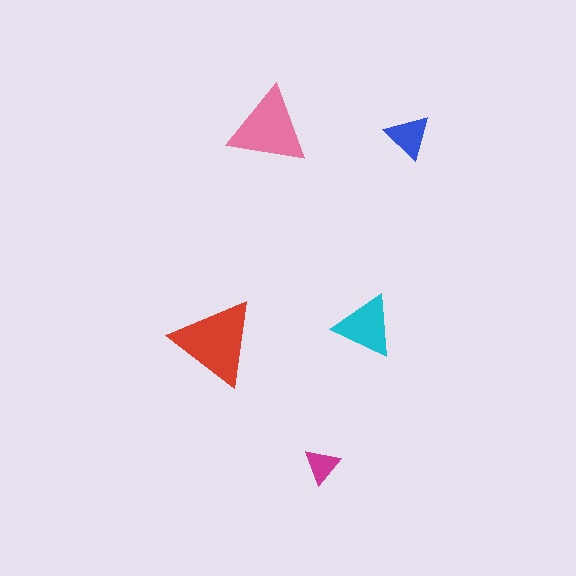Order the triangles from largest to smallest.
the red one, the pink one, the cyan one, the blue one, the magenta one.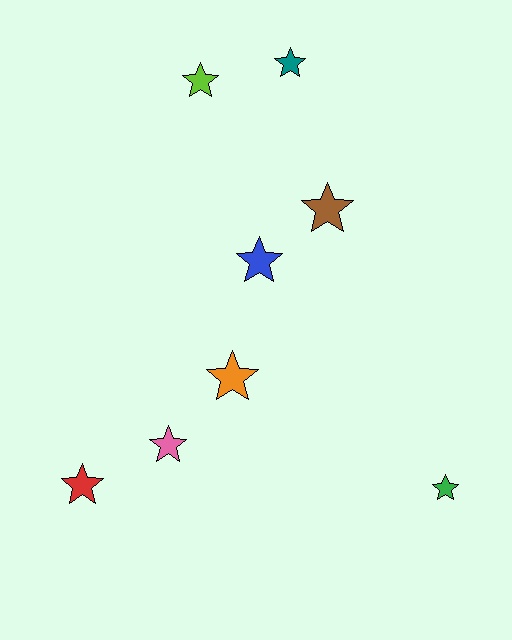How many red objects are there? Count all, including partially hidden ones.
There is 1 red object.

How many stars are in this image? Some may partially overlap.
There are 8 stars.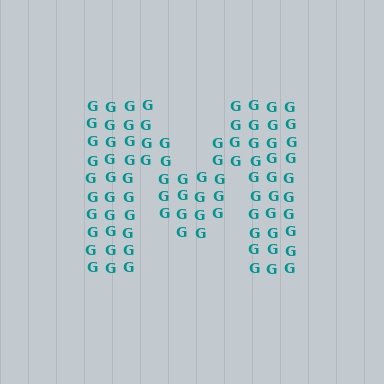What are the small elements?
The small elements are letter G's.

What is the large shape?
The large shape is the letter M.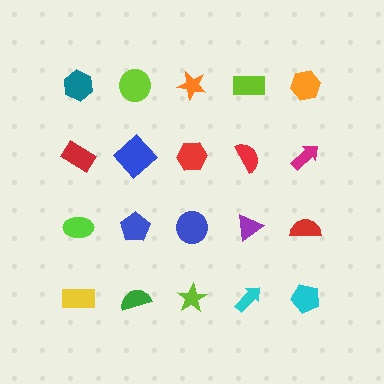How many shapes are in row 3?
5 shapes.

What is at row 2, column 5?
A magenta arrow.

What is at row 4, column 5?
A cyan pentagon.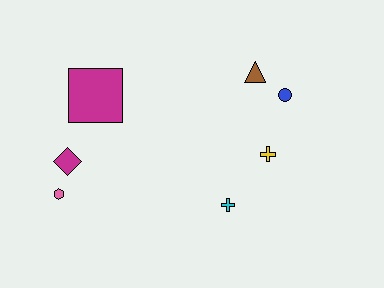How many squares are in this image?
There is 1 square.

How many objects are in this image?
There are 7 objects.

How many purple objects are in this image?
There are no purple objects.